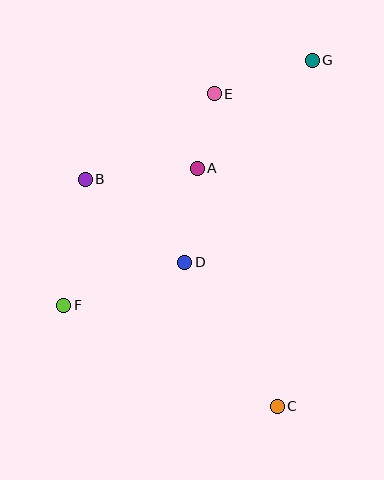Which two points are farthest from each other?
Points F and G are farthest from each other.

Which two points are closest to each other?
Points A and E are closest to each other.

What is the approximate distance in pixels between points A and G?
The distance between A and G is approximately 158 pixels.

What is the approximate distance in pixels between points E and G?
The distance between E and G is approximately 104 pixels.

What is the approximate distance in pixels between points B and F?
The distance between B and F is approximately 128 pixels.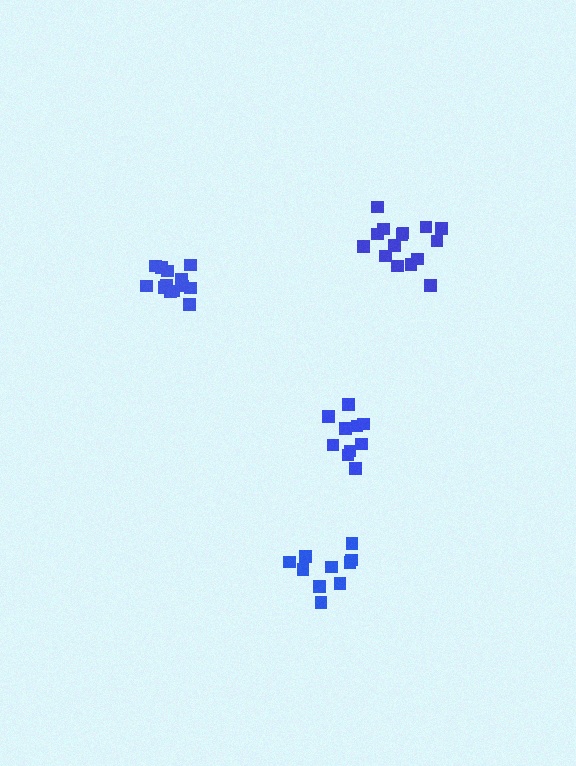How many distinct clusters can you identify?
There are 4 distinct clusters.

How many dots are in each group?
Group 1: 10 dots, Group 2: 15 dots, Group 3: 10 dots, Group 4: 13 dots (48 total).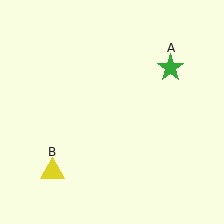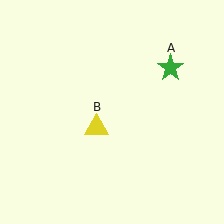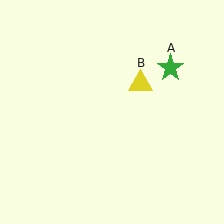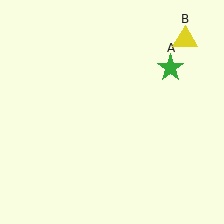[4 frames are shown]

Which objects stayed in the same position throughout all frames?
Green star (object A) remained stationary.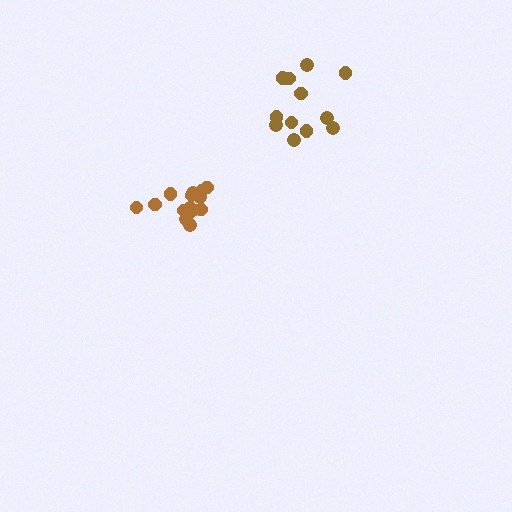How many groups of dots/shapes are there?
There are 2 groups.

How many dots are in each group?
Group 1: 17 dots, Group 2: 13 dots (30 total).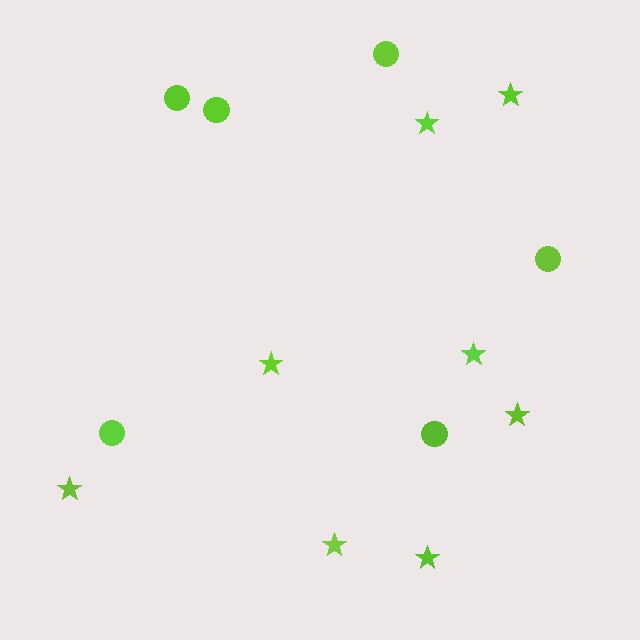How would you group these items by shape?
There are 2 groups: one group of stars (8) and one group of circles (6).